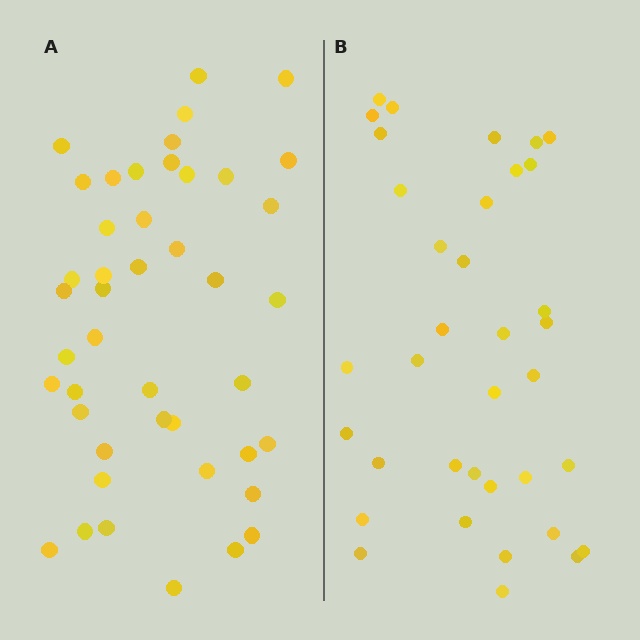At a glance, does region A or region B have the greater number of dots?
Region A (the left region) has more dots.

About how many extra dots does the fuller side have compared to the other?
Region A has roughly 8 or so more dots than region B.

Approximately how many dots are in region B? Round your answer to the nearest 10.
About 40 dots. (The exact count is 36, which rounds to 40.)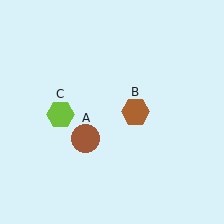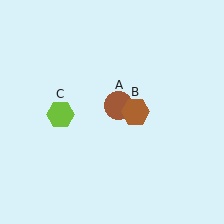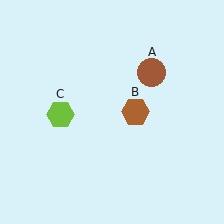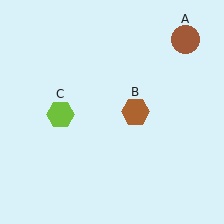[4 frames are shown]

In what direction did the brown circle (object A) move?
The brown circle (object A) moved up and to the right.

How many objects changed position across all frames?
1 object changed position: brown circle (object A).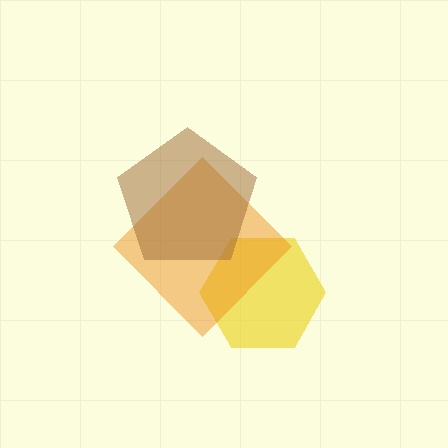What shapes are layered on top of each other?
The layered shapes are: a yellow hexagon, an orange diamond, a brown pentagon.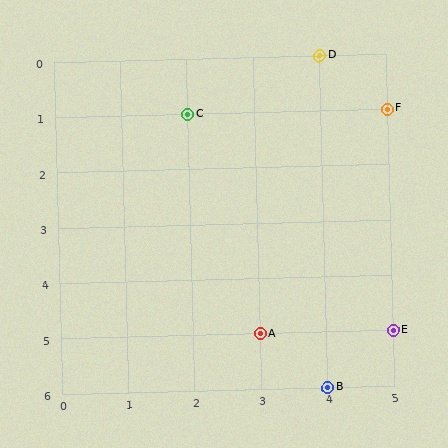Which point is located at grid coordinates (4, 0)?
Point D is at (4, 0).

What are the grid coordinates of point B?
Point B is at grid coordinates (4, 6).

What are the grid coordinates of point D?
Point D is at grid coordinates (4, 0).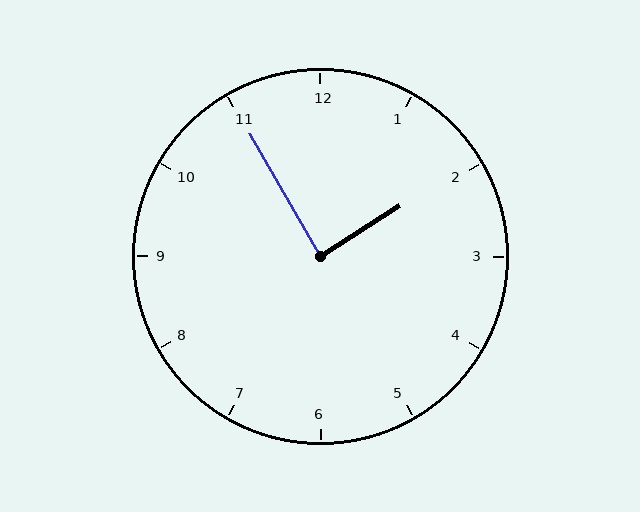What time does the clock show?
1:55.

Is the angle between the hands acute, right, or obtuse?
It is right.